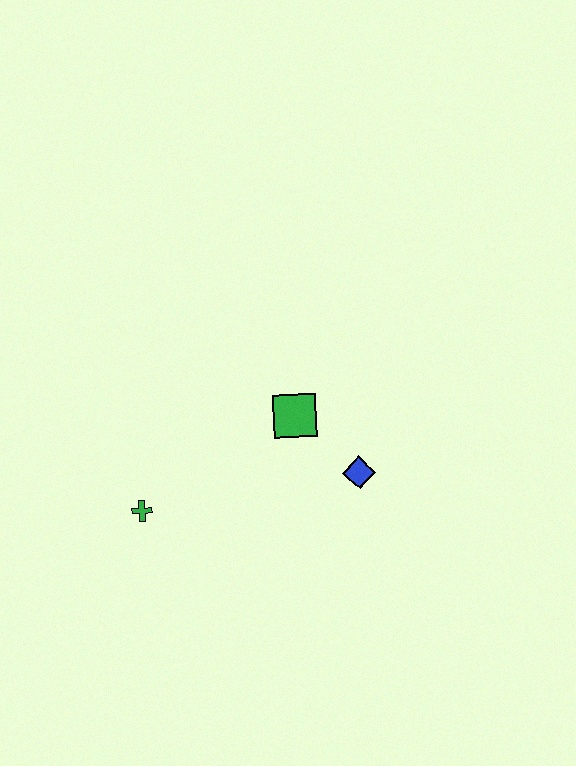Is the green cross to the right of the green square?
No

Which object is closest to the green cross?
The green square is closest to the green cross.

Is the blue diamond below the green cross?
No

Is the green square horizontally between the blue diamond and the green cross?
Yes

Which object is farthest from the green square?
The green cross is farthest from the green square.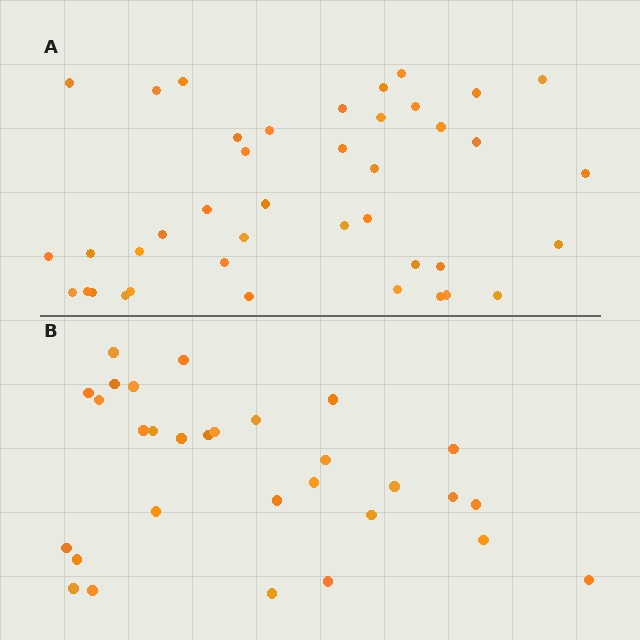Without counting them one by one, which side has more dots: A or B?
Region A (the top region) has more dots.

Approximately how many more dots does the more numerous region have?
Region A has roughly 12 or so more dots than region B.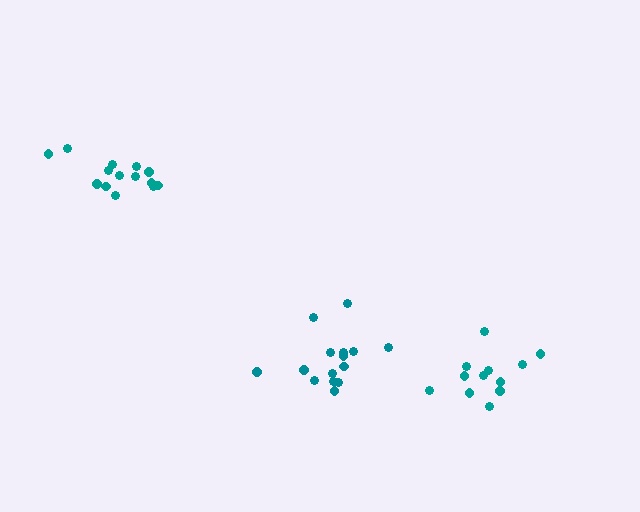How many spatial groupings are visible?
There are 3 spatial groupings.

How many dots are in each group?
Group 1: 14 dots, Group 2: 12 dots, Group 3: 15 dots (41 total).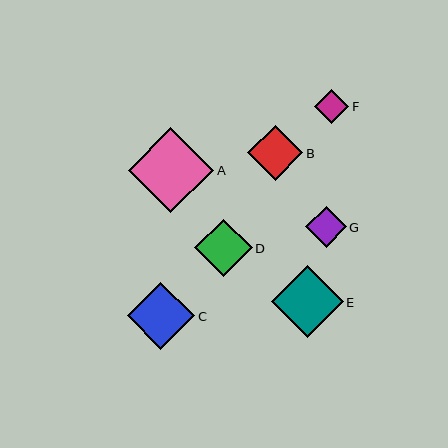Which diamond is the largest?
Diamond A is the largest with a size of approximately 85 pixels.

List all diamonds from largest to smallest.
From largest to smallest: A, E, C, D, B, G, F.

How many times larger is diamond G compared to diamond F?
Diamond G is approximately 1.2 times the size of diamond F.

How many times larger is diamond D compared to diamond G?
Diamond D is approximately 1.4 times the size of diamond G.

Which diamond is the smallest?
Diamond F is the smallest with a size of approximately 35 pixels.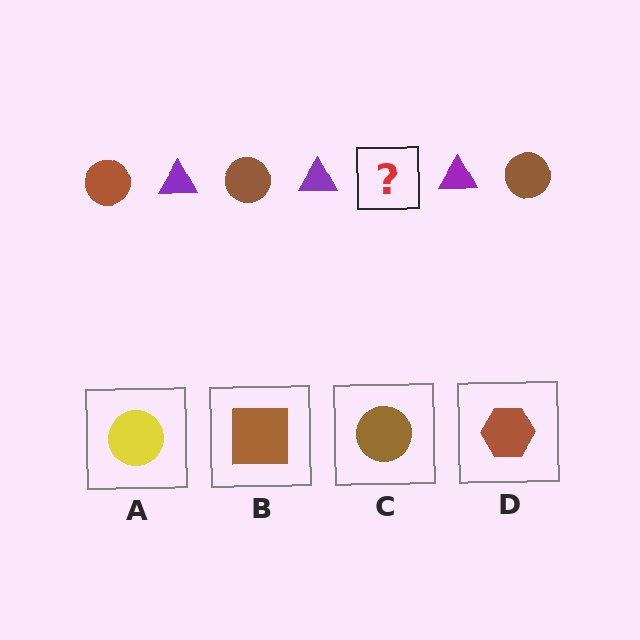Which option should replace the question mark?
Option C.